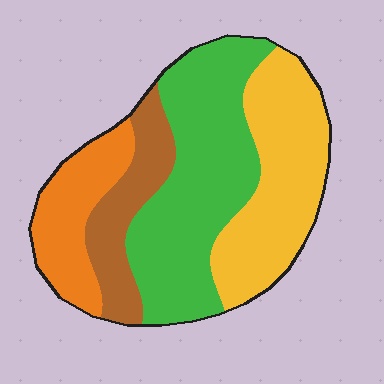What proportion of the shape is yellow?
Yellow covers around 30% of the shape.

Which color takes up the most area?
Green, at roughly 40%.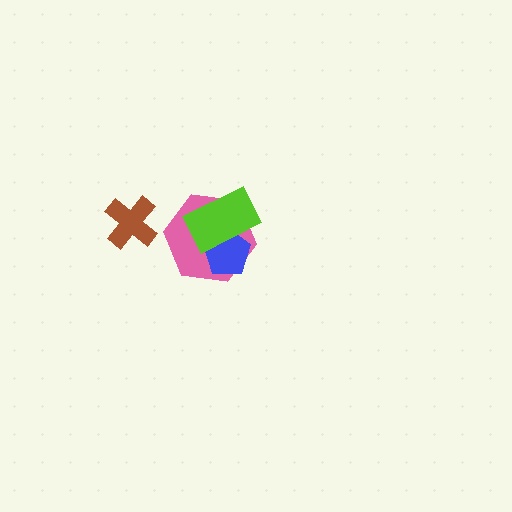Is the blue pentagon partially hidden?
Yes, it is partially covered by another shape.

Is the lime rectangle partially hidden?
No, no other shape covers it.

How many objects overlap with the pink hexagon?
2 objects overlap with the pink hexagon.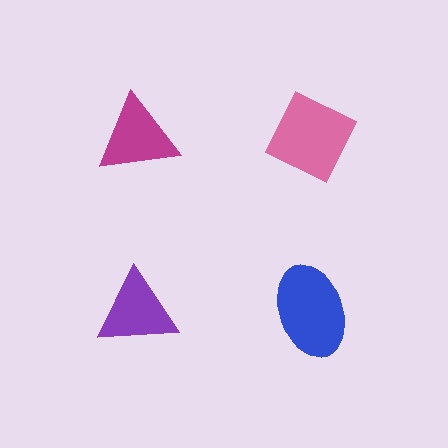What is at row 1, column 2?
A pink diamond.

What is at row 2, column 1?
A purple triangle.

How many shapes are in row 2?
2 shapes.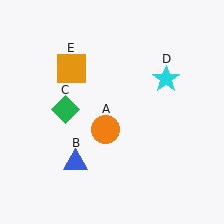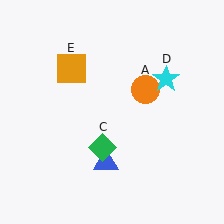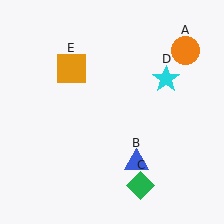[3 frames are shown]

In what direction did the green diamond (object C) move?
The green diamond (object C) moved down and to the right.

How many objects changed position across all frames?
3 objects changed position: orange circle (object A), blue triangle (object B), green diamond (object C).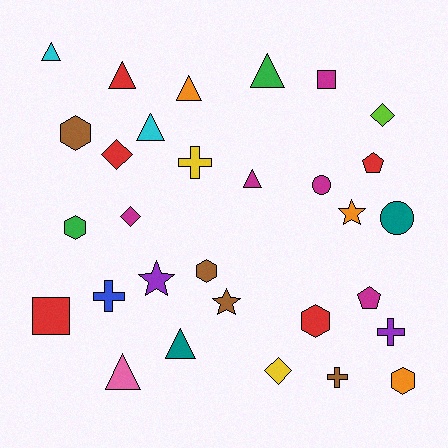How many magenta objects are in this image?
There are 5 magenta objects.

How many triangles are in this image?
There are 8 triangles.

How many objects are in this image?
There are 30 objects.